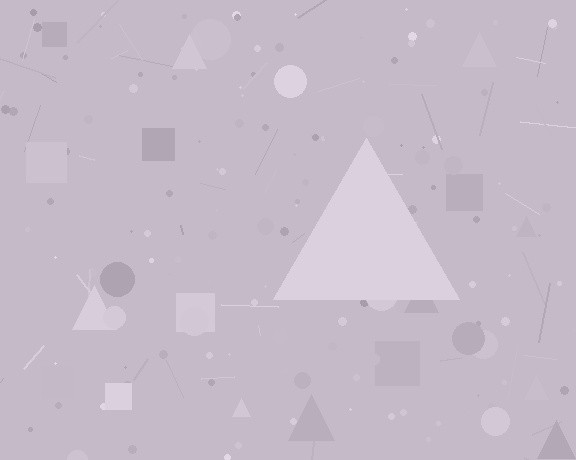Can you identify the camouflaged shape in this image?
The camouflaged shape is a triangle.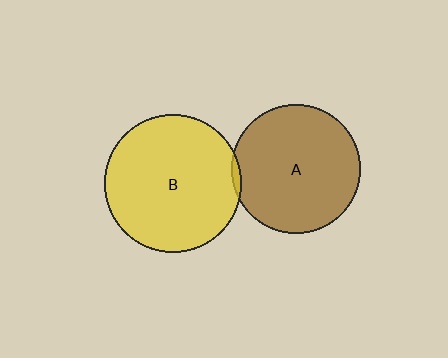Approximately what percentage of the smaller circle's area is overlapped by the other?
Approximately 5%.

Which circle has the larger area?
Circle B (yellow).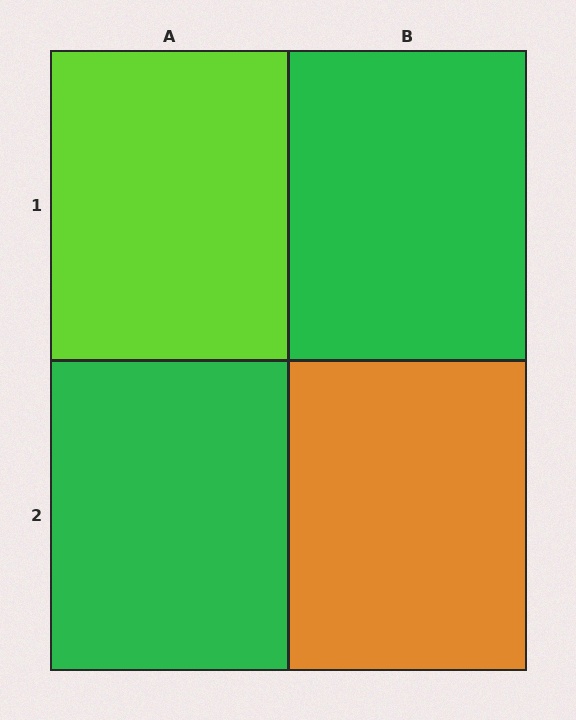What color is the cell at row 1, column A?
Lime.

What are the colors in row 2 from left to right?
Green, orange.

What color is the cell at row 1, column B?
Green.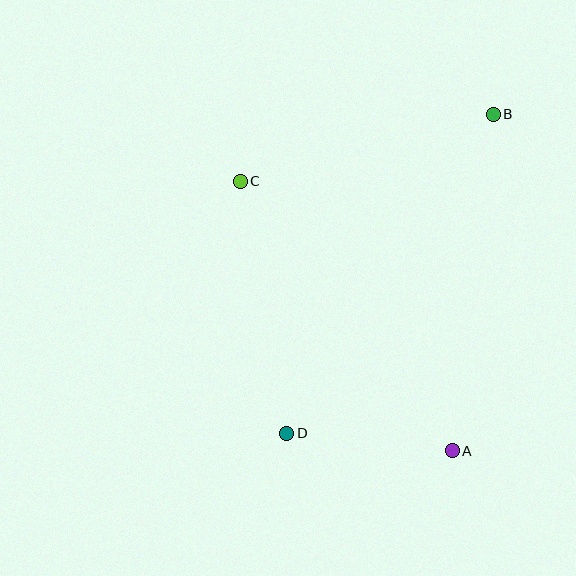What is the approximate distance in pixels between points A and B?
The distance between A and B is approximately 339 pixels.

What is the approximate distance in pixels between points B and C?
The distance between B and C is approximately 261 pixels.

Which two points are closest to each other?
Points A and D are closest to each other.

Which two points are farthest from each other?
Points B and D are farthest from each other.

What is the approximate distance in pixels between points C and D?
The distance between C and D is approximately 256 pixels.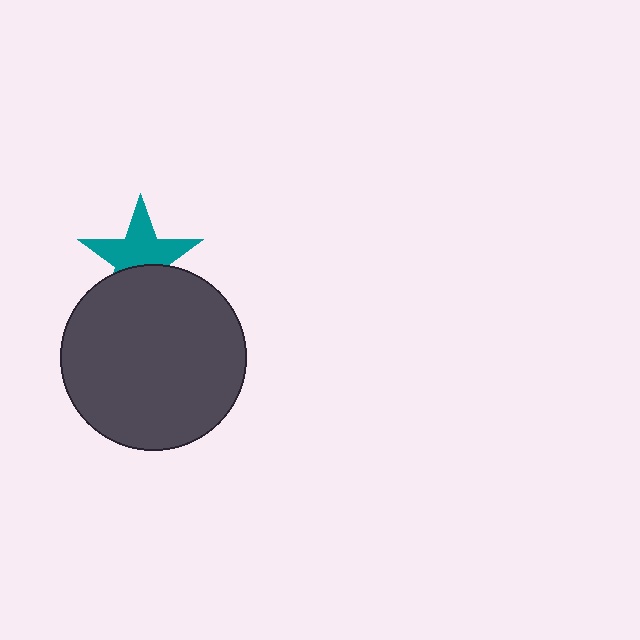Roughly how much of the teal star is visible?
About half of it is visible (roughly 62%).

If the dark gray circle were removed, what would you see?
You would see the complete teal star.